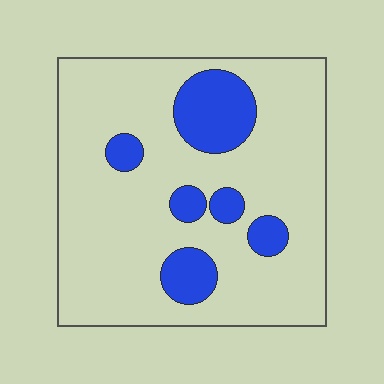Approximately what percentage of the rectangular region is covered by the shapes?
Approximately 20%.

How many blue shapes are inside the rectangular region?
6.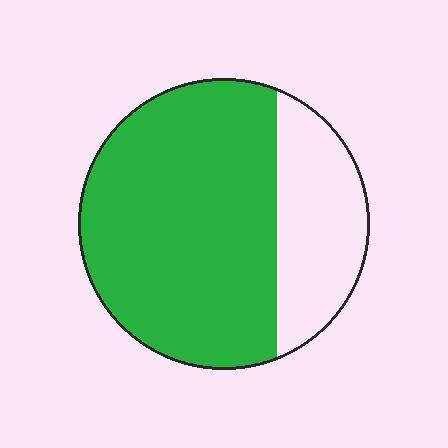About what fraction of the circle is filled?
About three quarters (3/4).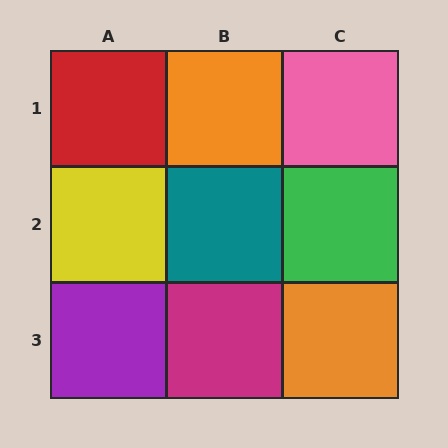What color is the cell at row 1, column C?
Pink.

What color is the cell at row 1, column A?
Red.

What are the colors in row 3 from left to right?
Purple, magenta, orange.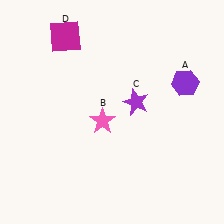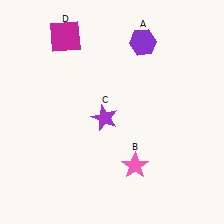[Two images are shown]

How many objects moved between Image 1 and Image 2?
3 objects moved between the two images.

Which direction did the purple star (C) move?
The purple star (C) moved left.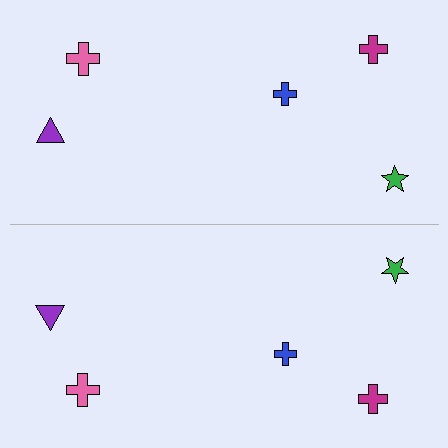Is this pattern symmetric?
Yes, this pattern has bilateral (reflection) symmetry.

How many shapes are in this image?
There are 10 shapes in this image.